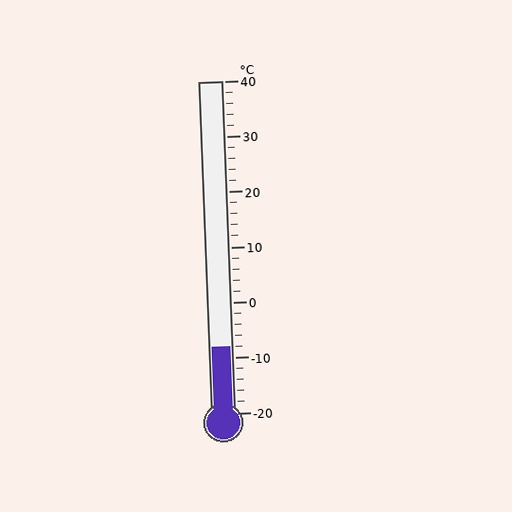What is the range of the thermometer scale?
The thermometer scale ranges from -20°C to 40°C.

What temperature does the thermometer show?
The thermometer shows approximately -8°C.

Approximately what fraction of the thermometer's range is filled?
The thermometer is filled to approximately 20% of its range.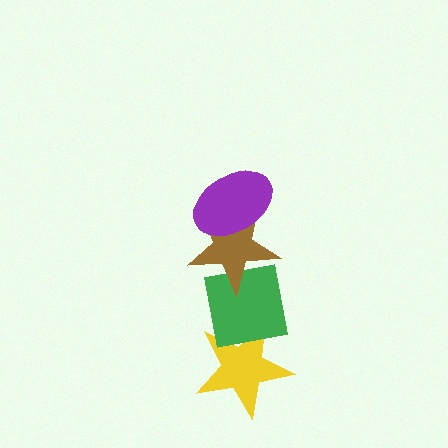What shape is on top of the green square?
The brown star is on top of the green square.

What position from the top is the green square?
The green square is 3rd from the top.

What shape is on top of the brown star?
The purple ellipse is on top of the brown star.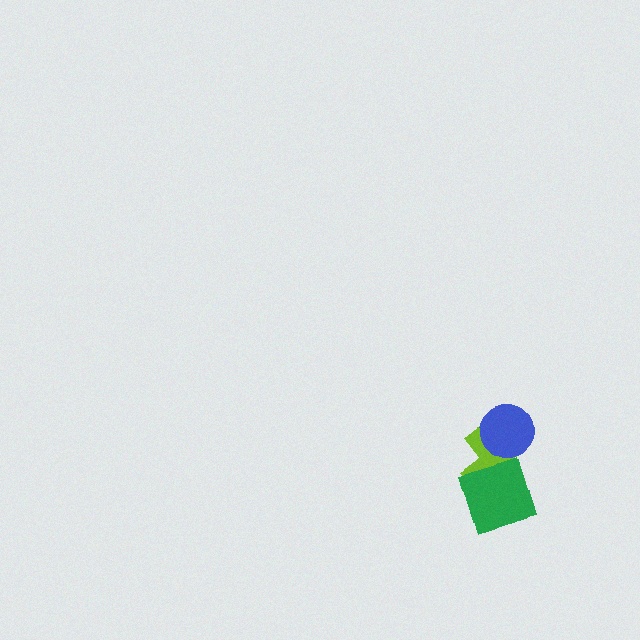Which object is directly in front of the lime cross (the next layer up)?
The blue circle is directly in front of the lime cross.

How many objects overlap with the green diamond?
1 object overlaps with the green diamond.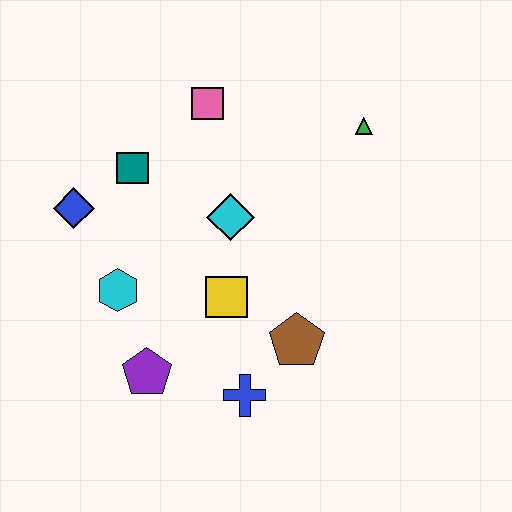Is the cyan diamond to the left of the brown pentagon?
Yes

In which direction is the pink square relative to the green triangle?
The pink square is to the left of the green triangle.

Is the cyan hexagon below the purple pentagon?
No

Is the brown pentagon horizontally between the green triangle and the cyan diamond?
Yes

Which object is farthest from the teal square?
The blue cross is farthest from the teal square.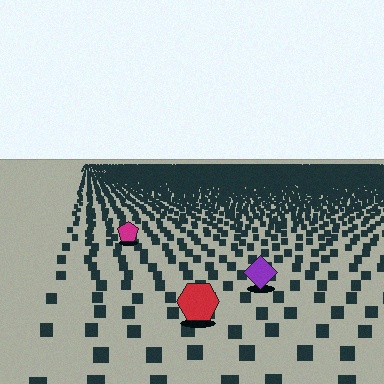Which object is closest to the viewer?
The red hexagon is closest. The texture marks near it are larger and more spread out.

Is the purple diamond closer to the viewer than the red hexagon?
No. The red hexagon is closer — you can tell from the texture gradient: the ground texture is coarser near it.